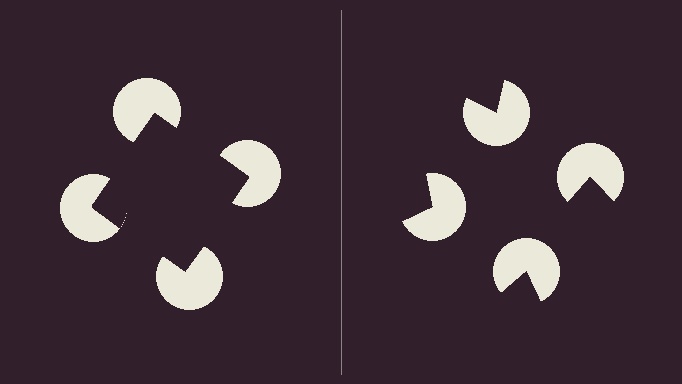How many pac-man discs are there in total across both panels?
8 — 4 on each side.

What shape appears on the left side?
An illusory square.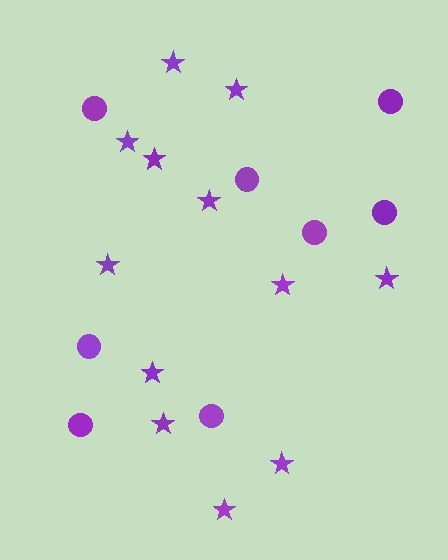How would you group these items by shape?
There are 2 groups: one group of circles (8) and one group of stars (12).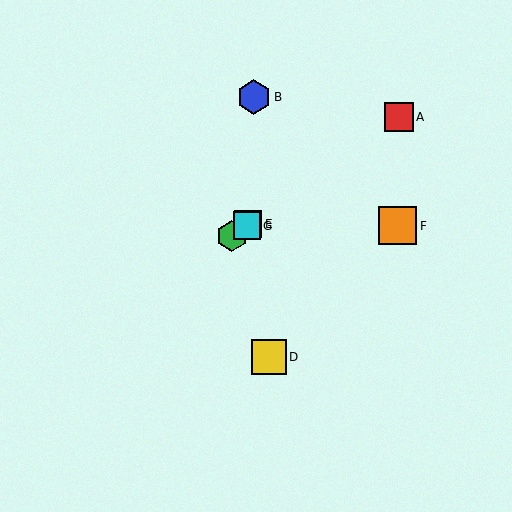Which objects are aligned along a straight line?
Objects A, C, E, G are aligned along a straight line.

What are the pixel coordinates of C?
Object C is at (232, 236).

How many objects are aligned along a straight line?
4 objects (A, C, E, G) are aligned along a straight line.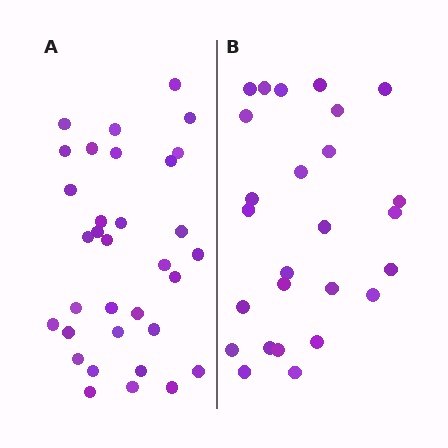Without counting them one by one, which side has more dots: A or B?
Region A (the left region) has more dots.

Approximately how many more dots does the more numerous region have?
Region A has roughly 8 or so more dots than region B.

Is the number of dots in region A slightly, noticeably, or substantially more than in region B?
Region A has noticeably more, but not dramatically so. The ratio is roughly 1.3 to 1.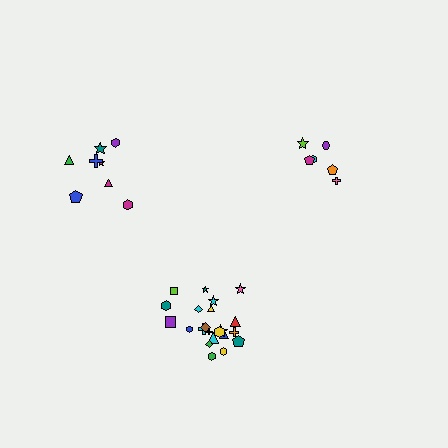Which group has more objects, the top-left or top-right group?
The top-left group.